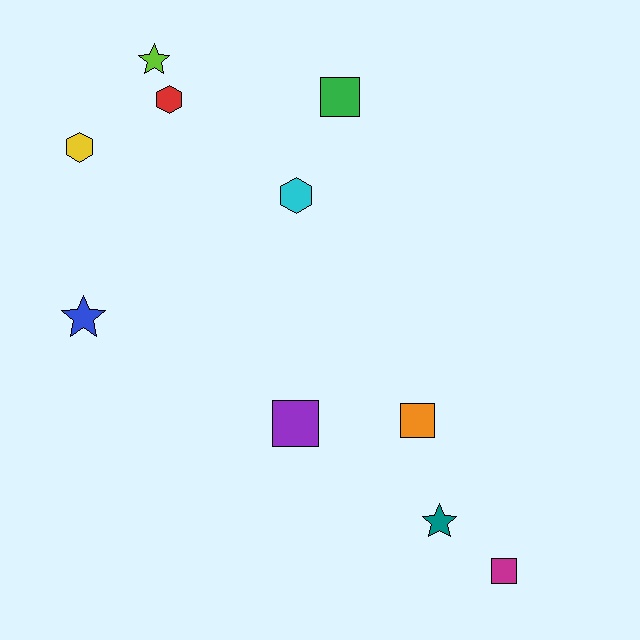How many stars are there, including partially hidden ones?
There are 3 stars.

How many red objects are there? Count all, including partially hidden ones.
There is 1 red object.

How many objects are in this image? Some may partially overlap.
There are 10 objects.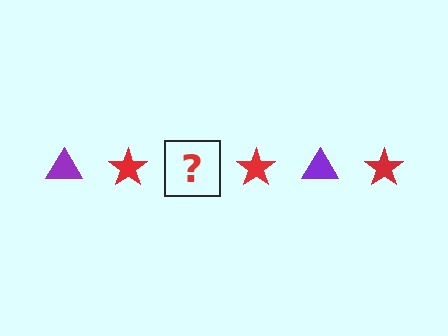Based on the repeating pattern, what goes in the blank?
The blank should be a purple triangle.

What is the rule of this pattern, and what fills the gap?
The rule is that the pattern alternates between purple triangle and red star. The gap should be filled with a purple triangle.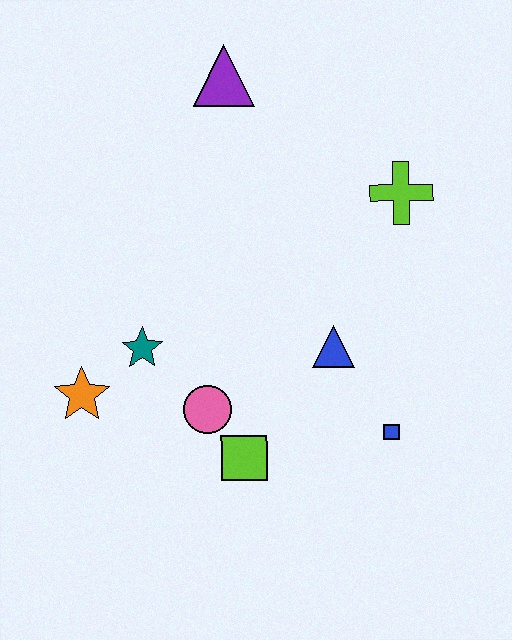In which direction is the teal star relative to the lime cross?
The teal star is to the left of the lime cross.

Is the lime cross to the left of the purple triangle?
No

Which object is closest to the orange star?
The teal star is closest to the orange star.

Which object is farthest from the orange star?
The lime cross is farthest from the orange star.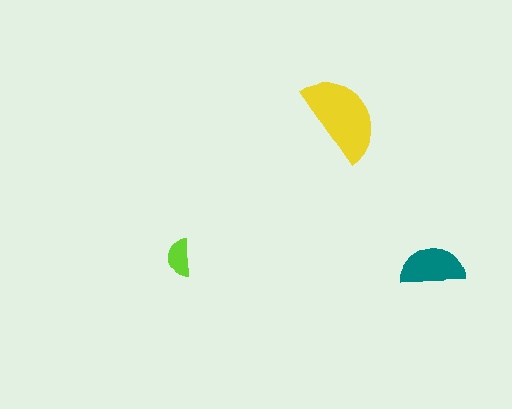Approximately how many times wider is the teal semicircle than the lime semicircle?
About 1.5 times wider.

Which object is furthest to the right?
The teal semicircle is rightmost.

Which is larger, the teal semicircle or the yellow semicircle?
The yellow one.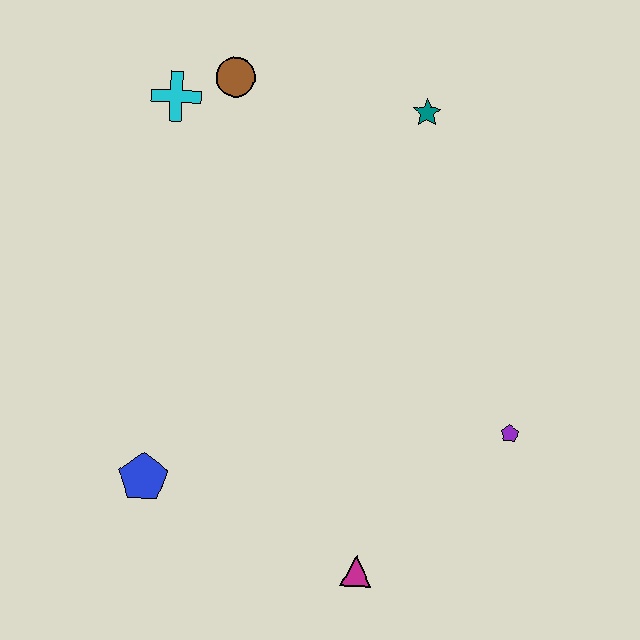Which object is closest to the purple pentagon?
The magenta triangle is closest to the purple pentagon.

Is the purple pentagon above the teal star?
No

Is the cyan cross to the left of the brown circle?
Yes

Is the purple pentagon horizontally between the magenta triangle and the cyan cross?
No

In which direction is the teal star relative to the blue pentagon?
The teal star is above the blue pentagon.